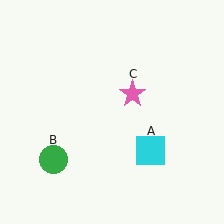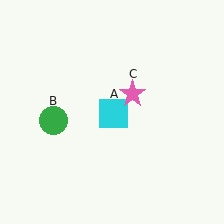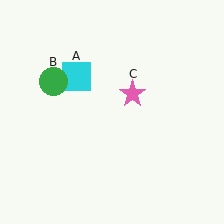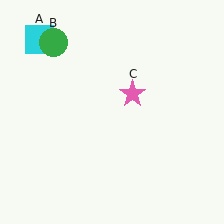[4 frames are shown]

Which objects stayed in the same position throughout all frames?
Pink star (object C) remained stationary.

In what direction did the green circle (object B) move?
The green circle (object B) moved up.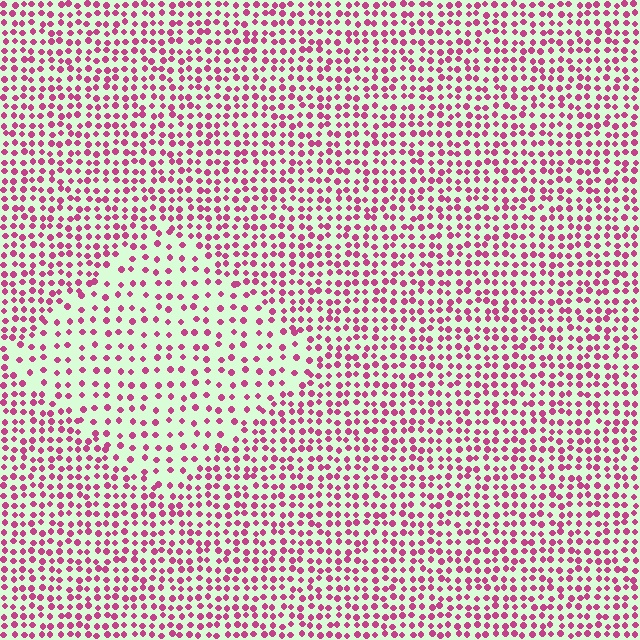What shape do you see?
I see a diamond.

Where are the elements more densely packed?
The elements are more densely packed outside the diamond boundary.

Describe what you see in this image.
The image contains small magenta elements arranged at two different densities. A diamond-shaped region is visible where the elements are less densely packed than the surrounding area.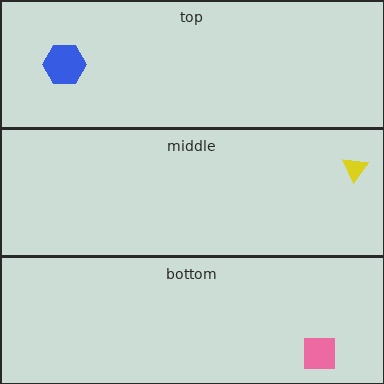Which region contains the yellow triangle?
The middle region.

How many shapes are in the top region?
1.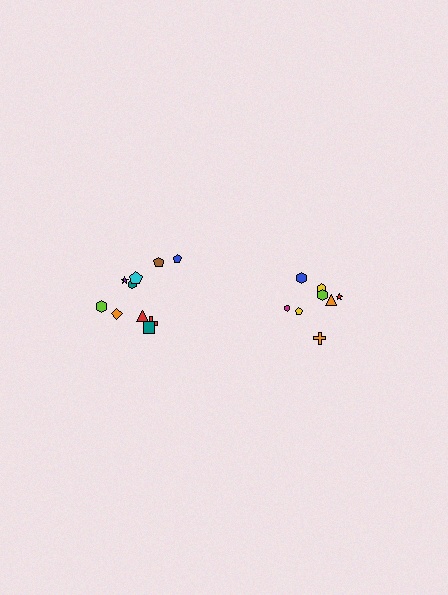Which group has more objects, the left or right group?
The left group.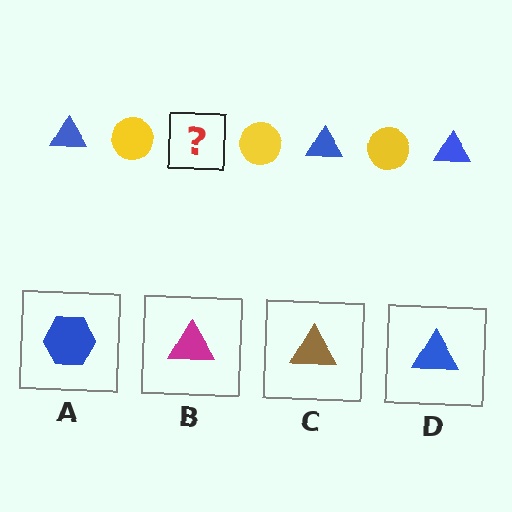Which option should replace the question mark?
Option D.